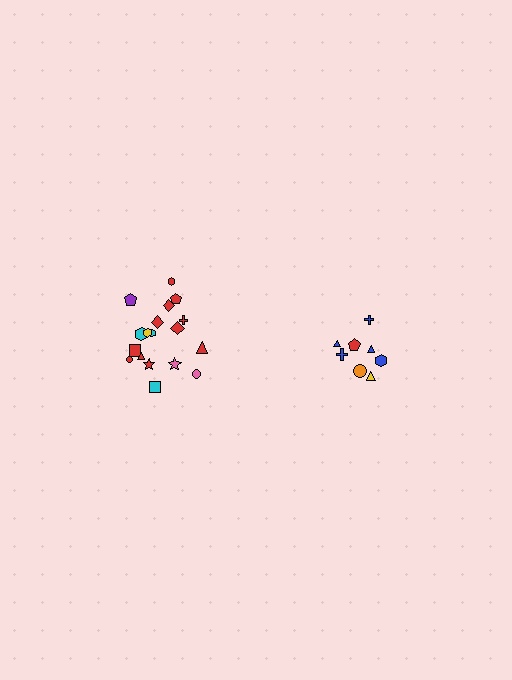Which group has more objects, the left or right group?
The left group.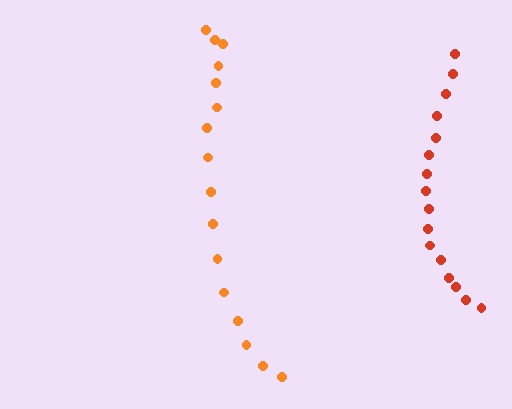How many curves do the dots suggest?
There are 2 distinct paths.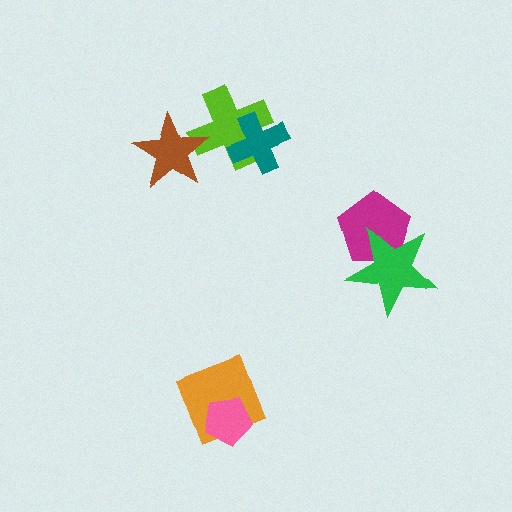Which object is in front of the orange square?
The pink pentagon is in front of the orange square.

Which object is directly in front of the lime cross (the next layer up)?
The brown star is directly in front of the lime cross.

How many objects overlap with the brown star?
1 object overlaps with the brown star.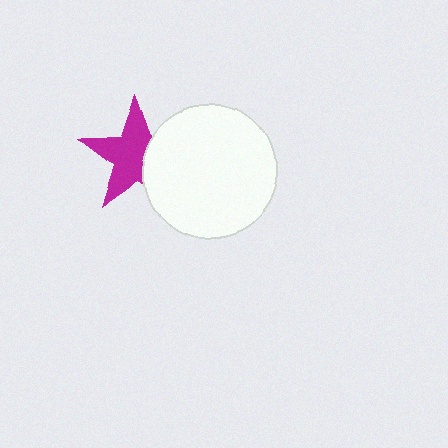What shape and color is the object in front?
The object in front is a white circle.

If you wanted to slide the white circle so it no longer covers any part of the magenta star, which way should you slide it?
Slide it right — that is the most direct way to separate the two shapes.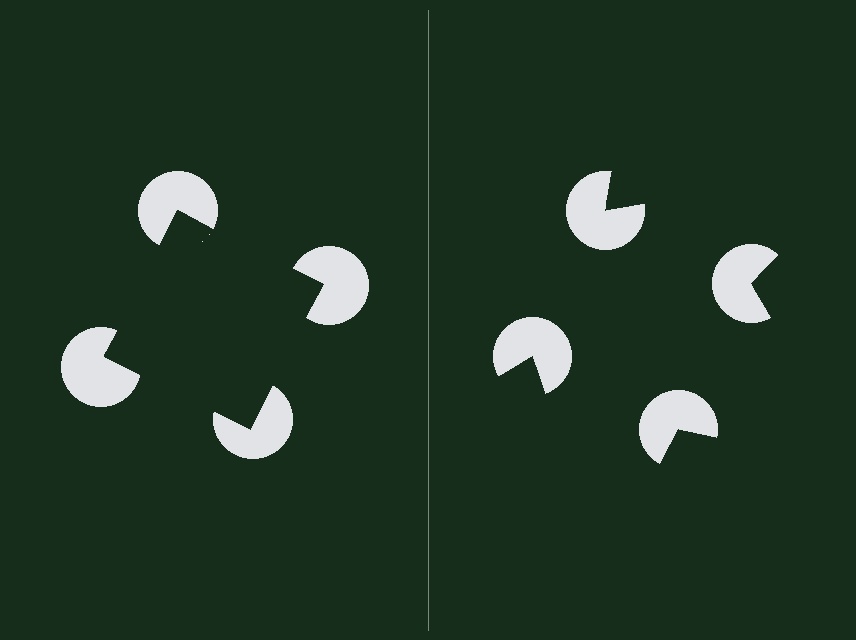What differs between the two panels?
The pac-man discs are positioned identically on both sides; only the wedge orientations differ. On the left they align to a square; on the right they are misaligned.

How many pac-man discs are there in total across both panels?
8 — 4 on each side.